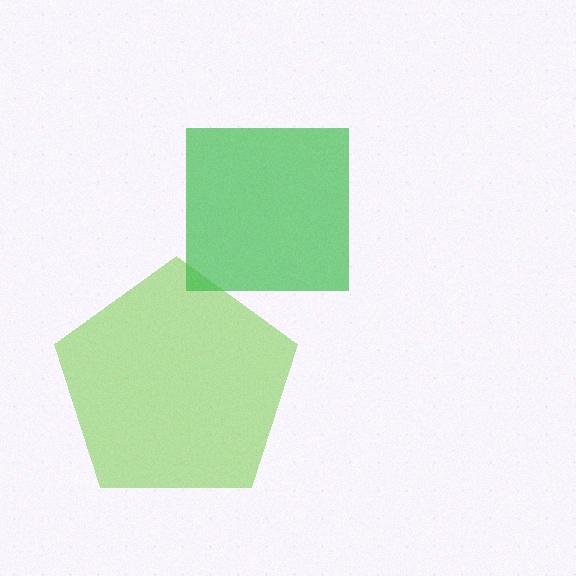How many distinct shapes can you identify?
There are 2 distinct shapes: a lime pentagon, a green square.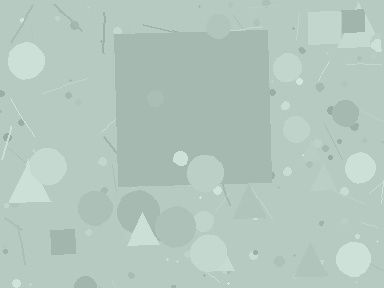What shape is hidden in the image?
A square is hidden in the image.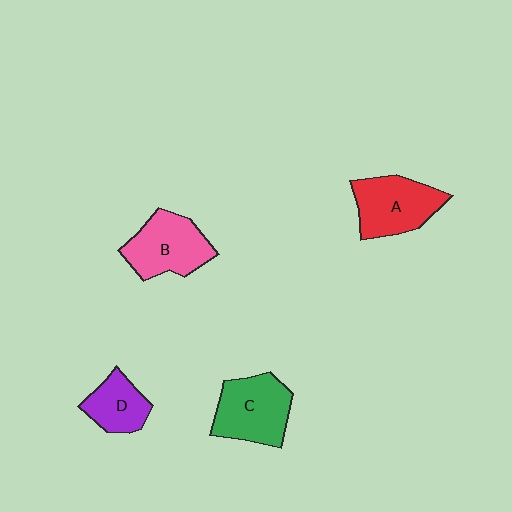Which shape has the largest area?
Shape C (green).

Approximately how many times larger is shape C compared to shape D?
Approximately 1.6 times.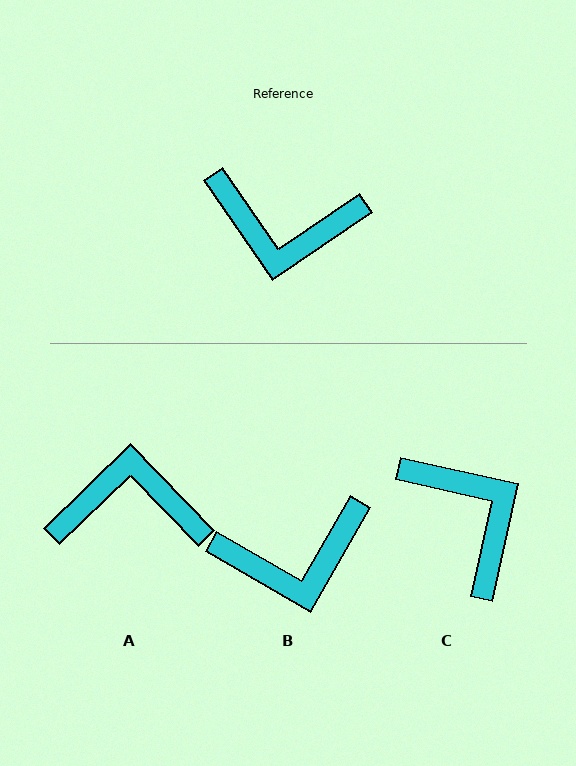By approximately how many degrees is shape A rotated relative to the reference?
Approximately 170 degrees clockwise.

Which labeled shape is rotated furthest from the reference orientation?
A, about 170 degrees away.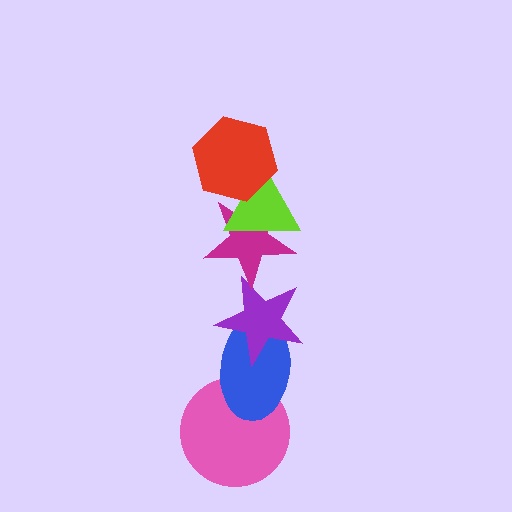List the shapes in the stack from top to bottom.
From top to bottom: the red hexagon, the lime triangle, the magenta star, the purple star, the blue ellipse, the pink circle.